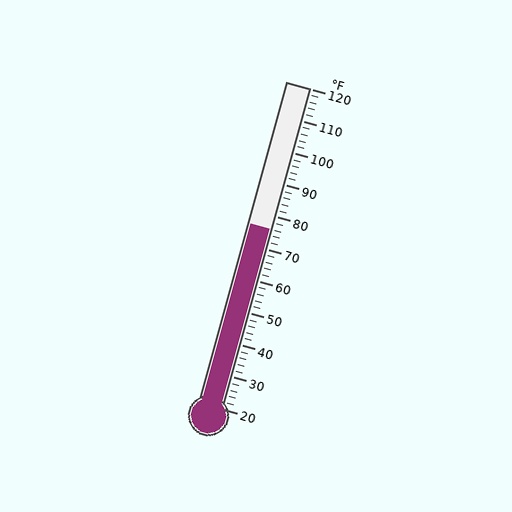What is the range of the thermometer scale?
The thermometer scale ranges from 20°F to 120°F.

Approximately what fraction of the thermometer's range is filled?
The thermometer is filled to approximately 55% of its range.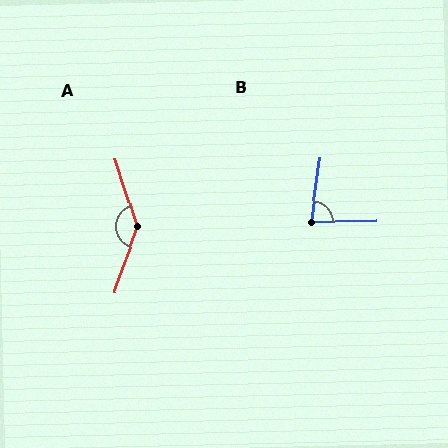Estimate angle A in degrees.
Approximately 142 degrees.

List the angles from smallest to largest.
B (82°), A (142°).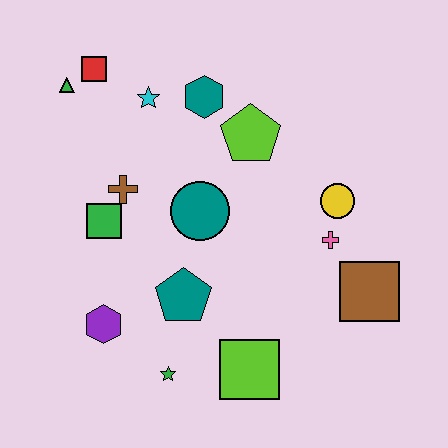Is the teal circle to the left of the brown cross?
No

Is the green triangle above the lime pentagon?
Yes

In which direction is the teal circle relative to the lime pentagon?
The teal circle is below the lime pentagon.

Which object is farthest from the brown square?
The green triangle is farthest from the brown square.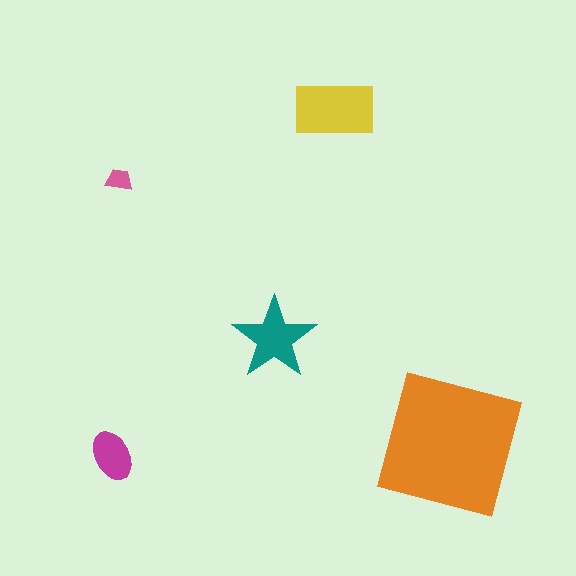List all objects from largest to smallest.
The orange square, the yellow rectangle, the teal star, the magenta ellipse, the pink trapezoid.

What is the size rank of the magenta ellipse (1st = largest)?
4th.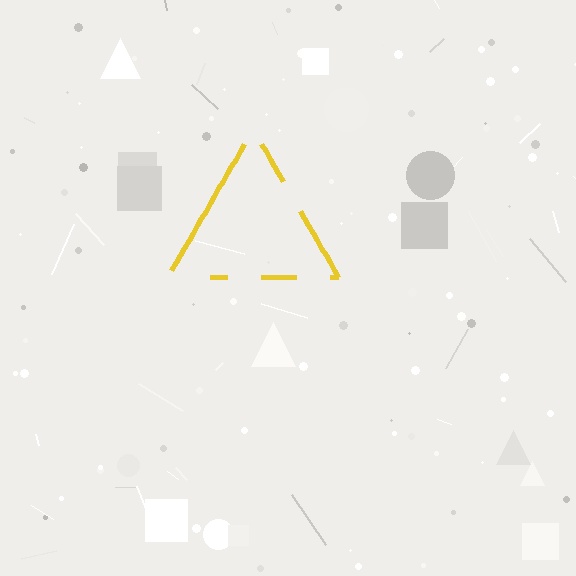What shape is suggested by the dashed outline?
The dashed outline suggests a triangle.